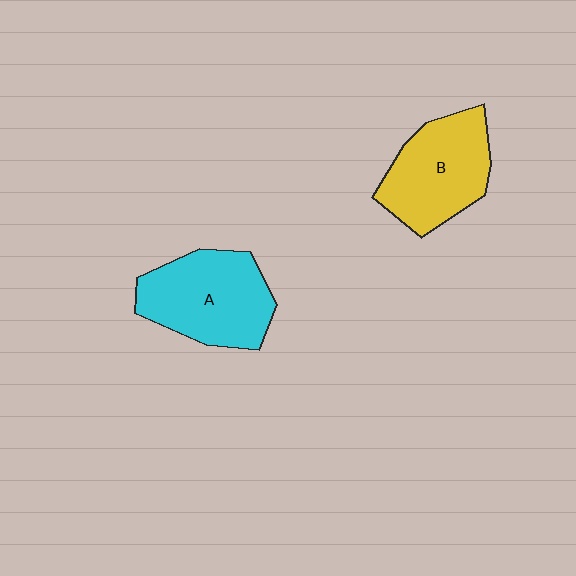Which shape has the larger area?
Shape A (cyan).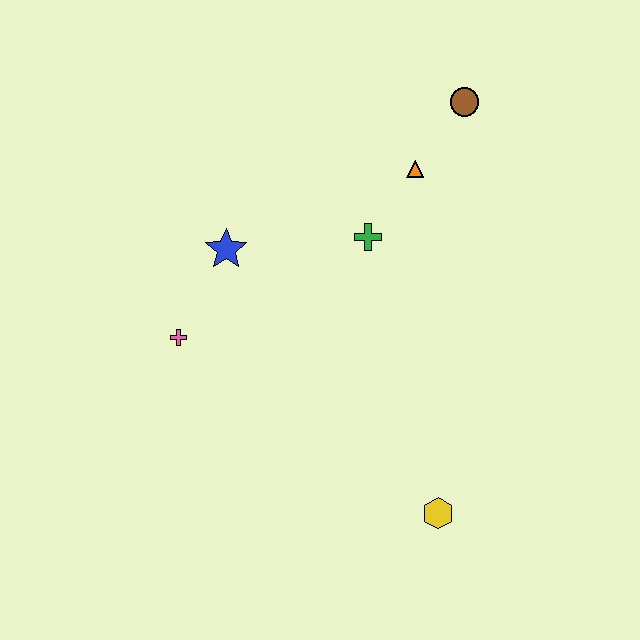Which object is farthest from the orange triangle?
The yellow hexagon is farthest from the orange triangle.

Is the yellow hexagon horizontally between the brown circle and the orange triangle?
Yes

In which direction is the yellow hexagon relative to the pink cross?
The yellow hexagon is to the right of the pink cross.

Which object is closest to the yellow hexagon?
The green cross is closest to the yellow hexagon.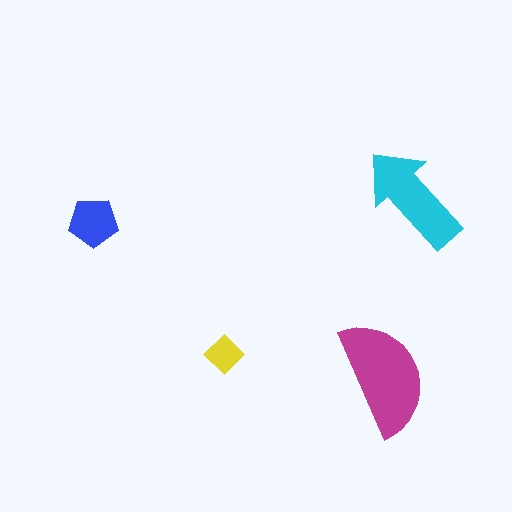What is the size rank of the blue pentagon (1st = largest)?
3rd.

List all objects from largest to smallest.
The magenta semicircle, the cyan arrow, the blue pentagon, the yellow diamond.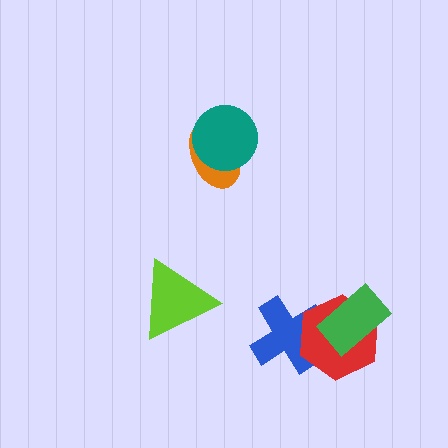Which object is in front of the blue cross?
The red hexagon is in front of the blue cross.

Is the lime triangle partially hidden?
No, no other shape covers it.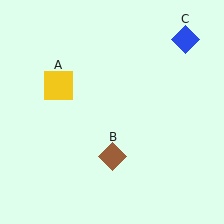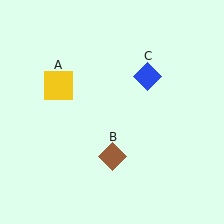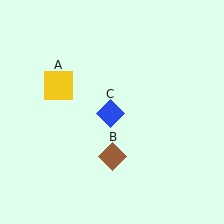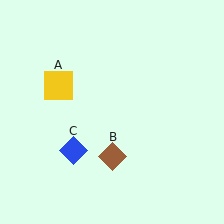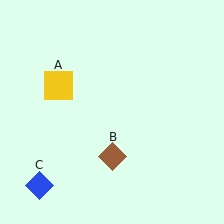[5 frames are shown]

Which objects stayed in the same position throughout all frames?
Yellow square (object A) and brown diamond (object B) remained stationary.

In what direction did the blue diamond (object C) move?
The blue diamond (object C) moved down and to the left.